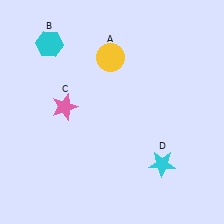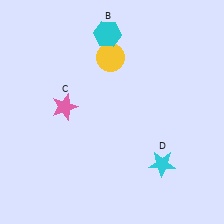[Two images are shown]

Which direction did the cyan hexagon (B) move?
The cyan hexagon (B) moved right.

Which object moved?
The cyan hexagon (B) moved right.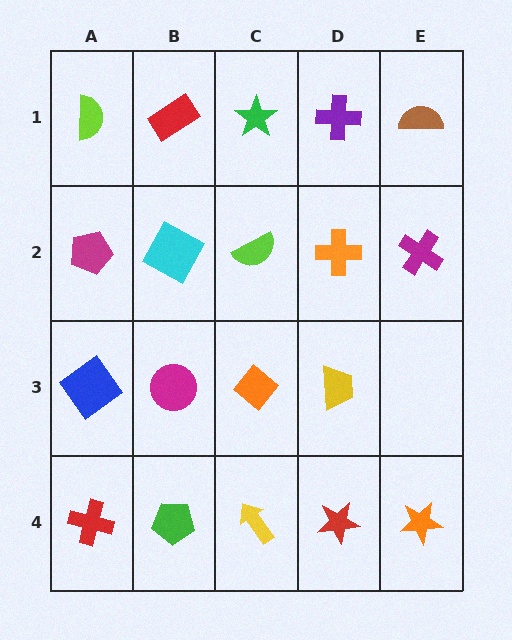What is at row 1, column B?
A red rectangle.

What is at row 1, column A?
A lime semicircle.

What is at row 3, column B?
A magenta circle.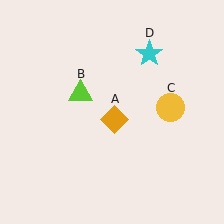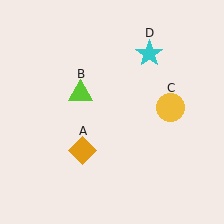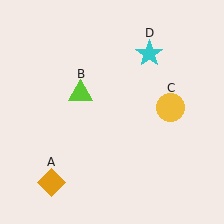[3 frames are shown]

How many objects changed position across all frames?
1 object changed position: orange diamond (object A).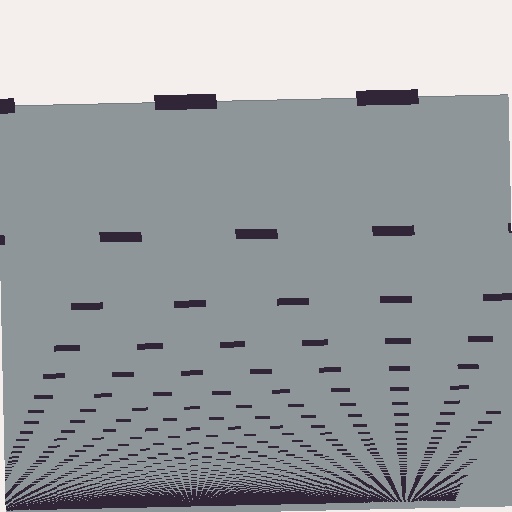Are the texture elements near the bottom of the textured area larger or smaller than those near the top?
Smaller. The gradient is inverted — elements near the bottom are smaller and denser.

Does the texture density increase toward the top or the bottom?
Density increases toward the bottom.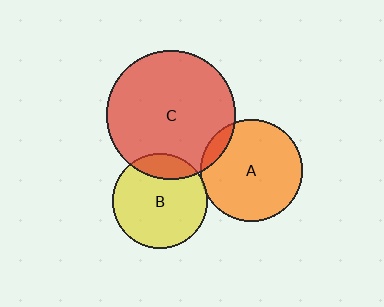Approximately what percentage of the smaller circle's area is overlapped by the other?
Approximately 10%.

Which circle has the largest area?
Circle C (red).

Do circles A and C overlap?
Yes.